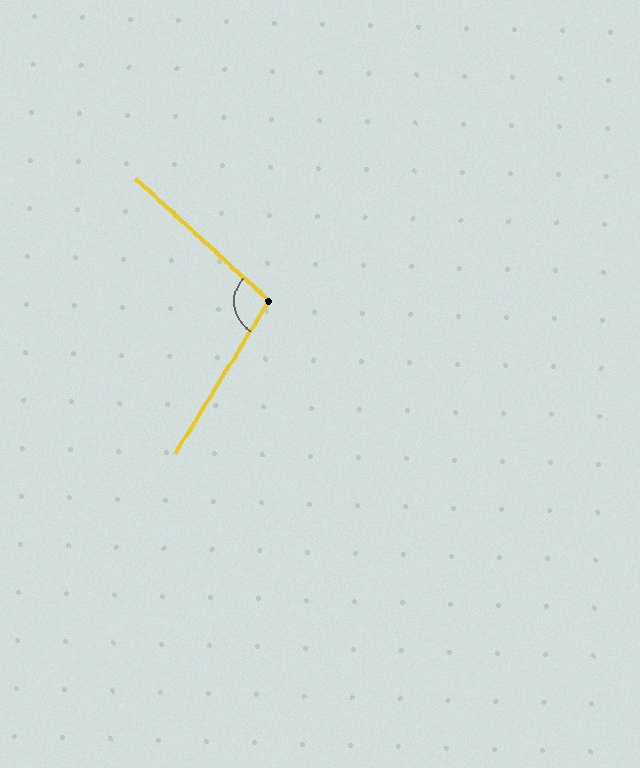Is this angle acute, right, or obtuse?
It is obtuse.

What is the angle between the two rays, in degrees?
Approximately 101 degrees.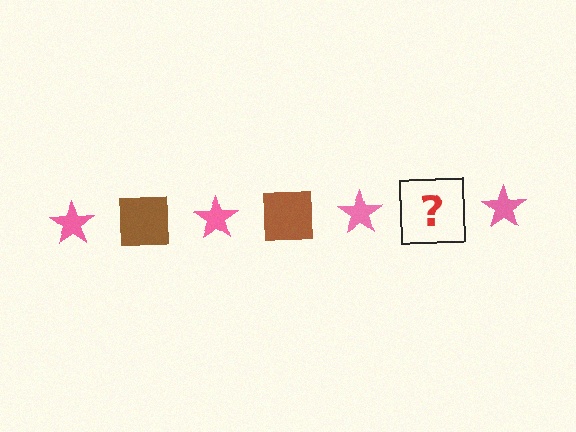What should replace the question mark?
The question mark should be replaced with a brown square.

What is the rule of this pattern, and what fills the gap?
The rule is that the pattern alternates between pink star and brown square. The gap should be filled with a brown square.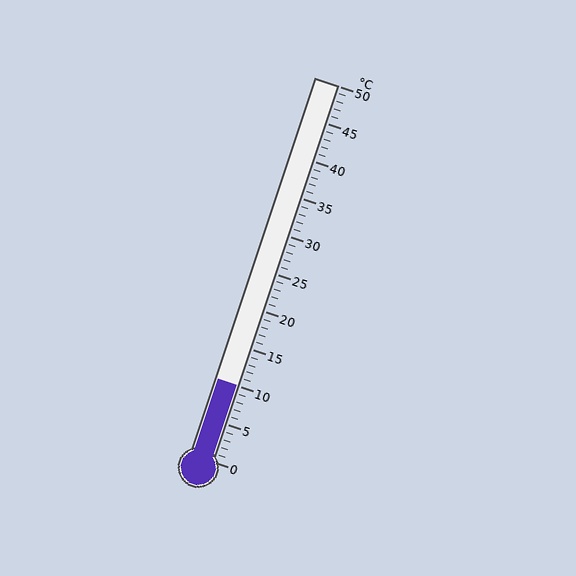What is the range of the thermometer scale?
The thermometer scale ranges from 0°C to 50°C.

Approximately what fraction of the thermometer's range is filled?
The thermometer is filled to approximately 20% of its range.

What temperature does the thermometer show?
The thermometer shows approximately 10°C.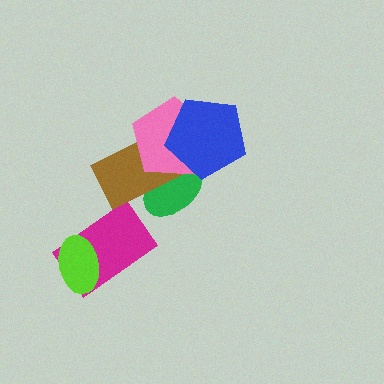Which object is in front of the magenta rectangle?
The lime ellipse is in front of the magenta rectangle.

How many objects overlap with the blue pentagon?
3 objects overlap with the blue pentagon.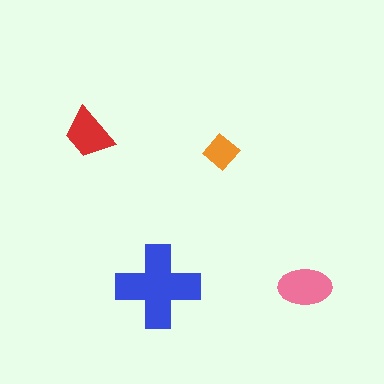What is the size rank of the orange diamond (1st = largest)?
4th.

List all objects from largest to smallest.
The blue cross, the pink ellipse, the red trapezoid, the orange diamond.